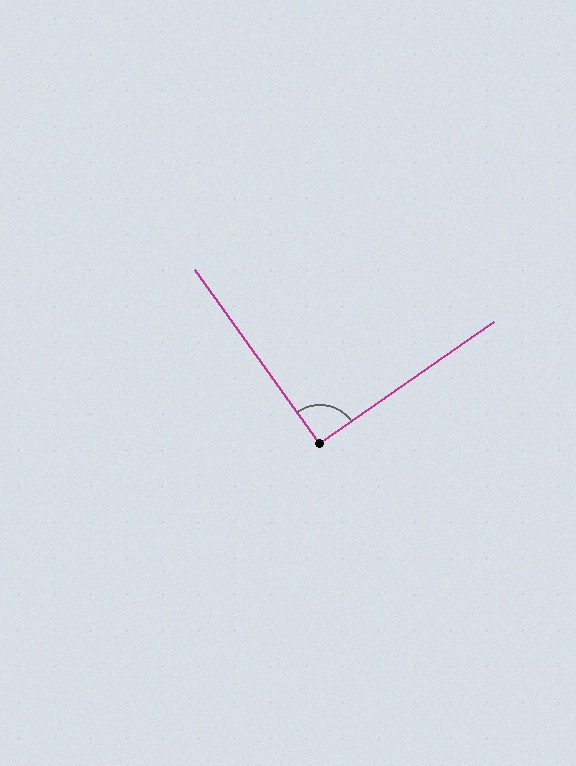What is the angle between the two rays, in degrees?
Approximately 91 degrees.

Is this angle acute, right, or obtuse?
It is approximately a right angle.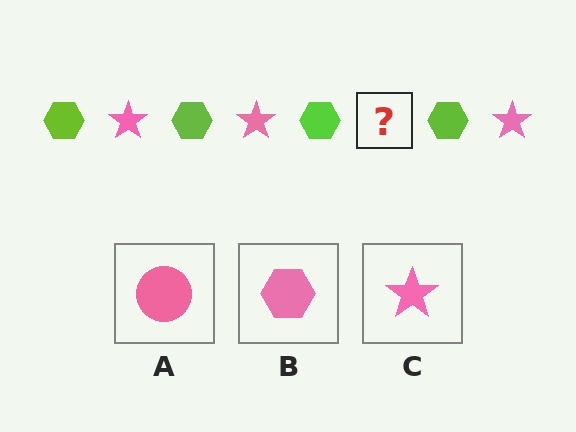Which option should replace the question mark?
Option C.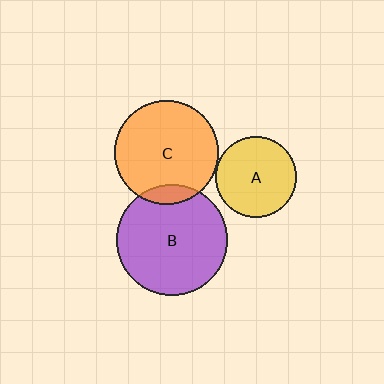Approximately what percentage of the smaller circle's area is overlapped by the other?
Approximately 5%.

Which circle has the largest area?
Circle B (purple).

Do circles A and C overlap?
Yes.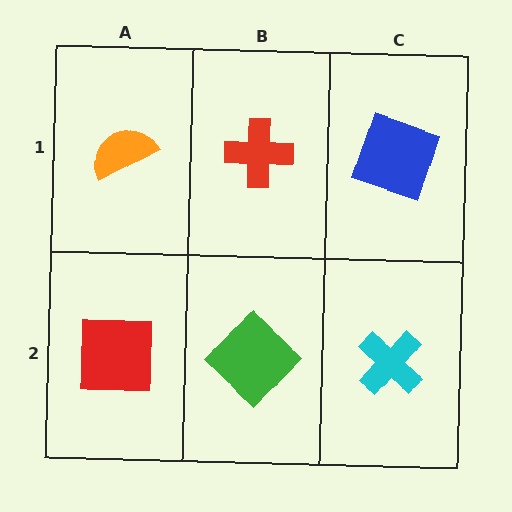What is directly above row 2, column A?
An orange semicircle.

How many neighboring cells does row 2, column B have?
3.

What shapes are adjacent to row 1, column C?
A cyan cross (row 2, column C), a red cross (row 1, column B).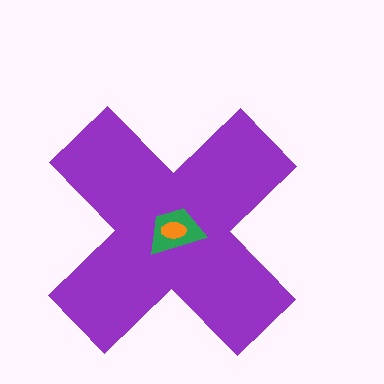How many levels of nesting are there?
3.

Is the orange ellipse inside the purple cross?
Yes.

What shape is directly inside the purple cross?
The green trapezoid.